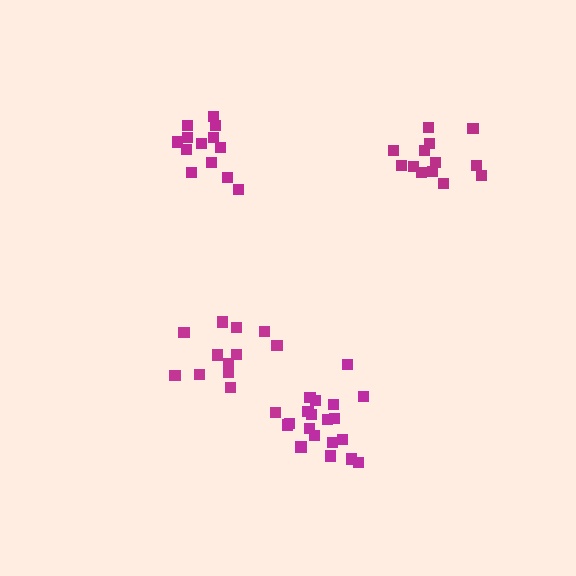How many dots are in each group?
Group 1: 13 dots, Group 2: 19 dots, Group 3: 13 dots, Group 4: 13 dots (58 total).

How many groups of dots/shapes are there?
There are 4 groups.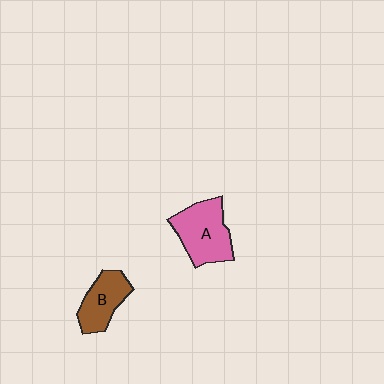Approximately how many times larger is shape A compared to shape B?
Approximately 1.4 times.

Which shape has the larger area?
Shape A (pink).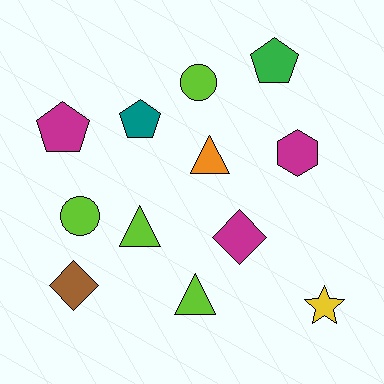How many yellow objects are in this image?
There is 1 yellow object.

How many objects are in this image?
There are 12 objects.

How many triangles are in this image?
There are 3 triangles.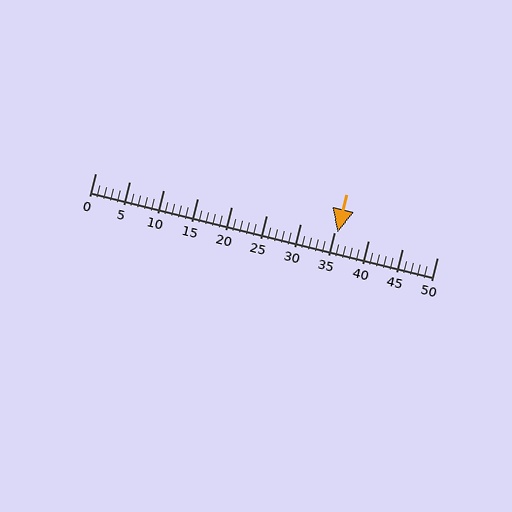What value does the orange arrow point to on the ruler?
The orange arrow points to approximately 35.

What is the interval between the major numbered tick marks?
The major tick marks are spaced 5 units apart.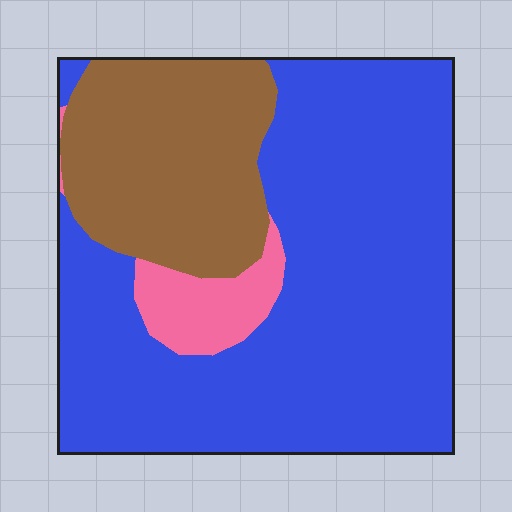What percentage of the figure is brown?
Brown takes up about one quarter (1/4) of the figure.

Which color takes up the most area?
Blue, at roughly 65%.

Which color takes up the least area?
Pink, at roughly 5%.